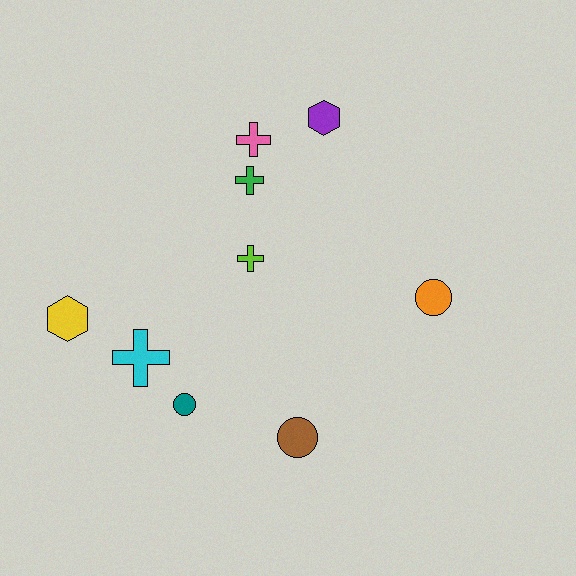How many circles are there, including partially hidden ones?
There are 3 circles.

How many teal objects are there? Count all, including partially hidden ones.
There is 1 teal object.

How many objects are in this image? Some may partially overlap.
There are 9 objects.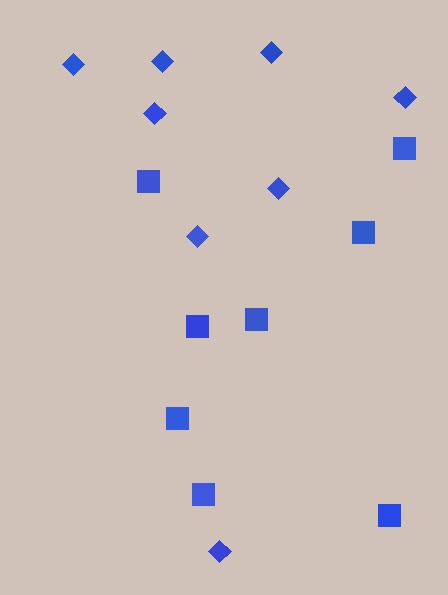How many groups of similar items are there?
There are 2 groups: one group of squares (8) and one group of diamonds (8).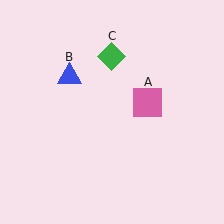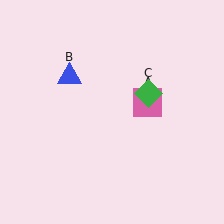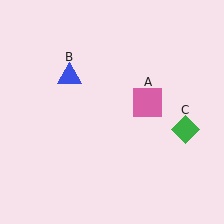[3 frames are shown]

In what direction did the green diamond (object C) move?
The green diamond (object C) moved down and to the right.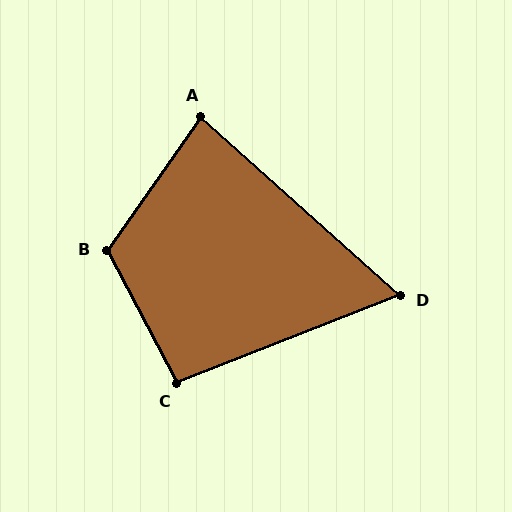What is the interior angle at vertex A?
Approximately 83 degrees (acute).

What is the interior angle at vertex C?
Approximately 97 degrees (obtuse).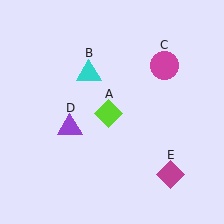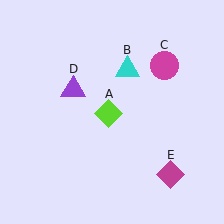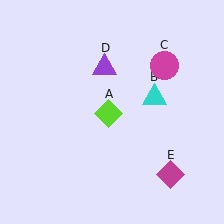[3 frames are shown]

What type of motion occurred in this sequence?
The cyan triangle (object B), purple triangle (object D) rotated clockwise around the center of the scene.